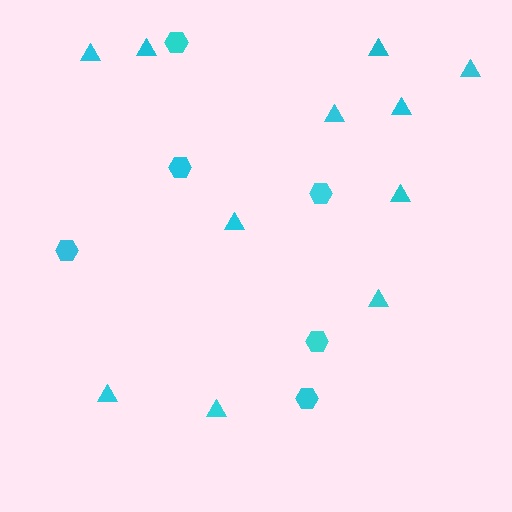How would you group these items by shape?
There are 2 groups: one group of triangles (11) and one group of hexagons (6).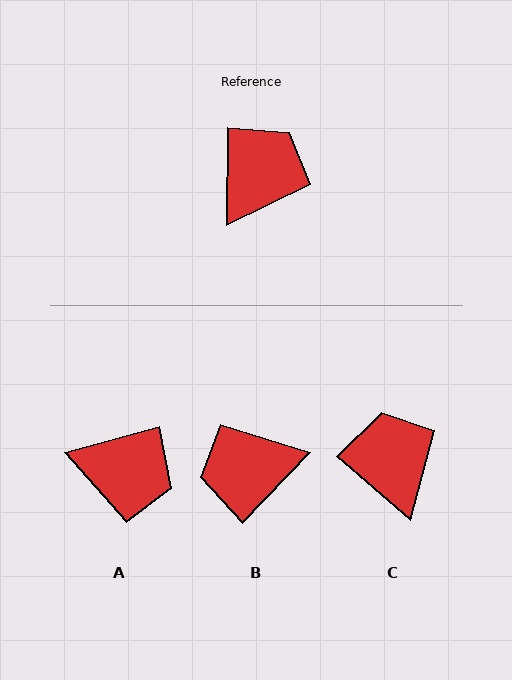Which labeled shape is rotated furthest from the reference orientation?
B, about 137 degrees away.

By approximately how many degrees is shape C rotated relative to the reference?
Approximately 49 degrees counter-clockwise.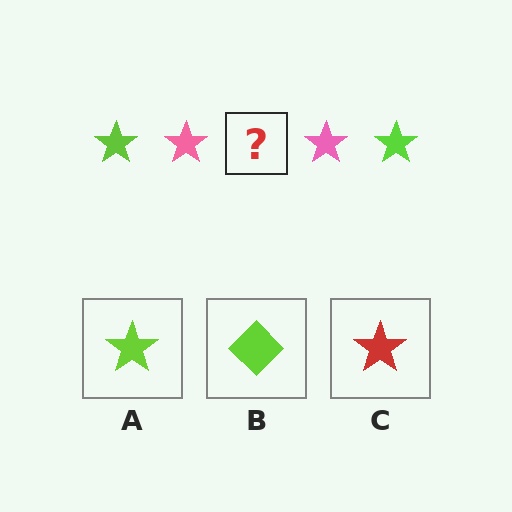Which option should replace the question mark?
Option A.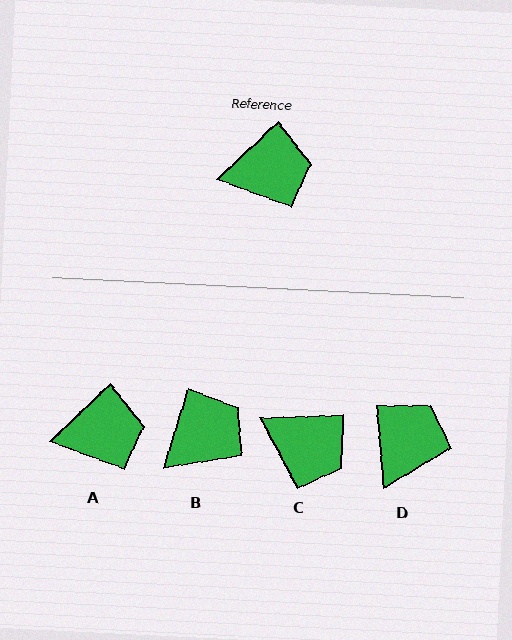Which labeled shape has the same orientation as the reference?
A.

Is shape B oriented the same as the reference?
No, it is off by about 29 degrees.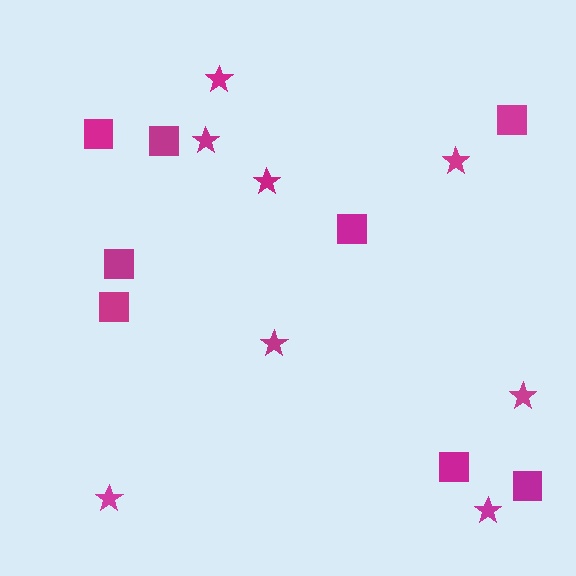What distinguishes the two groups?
There are 2 groups: one group of squares (8) and one group of stars (8).